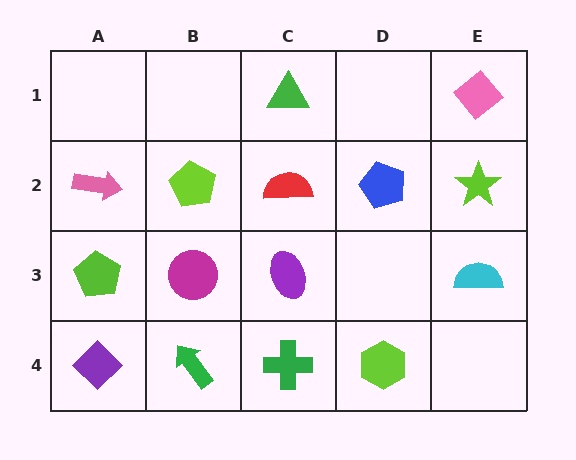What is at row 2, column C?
A red semicircle.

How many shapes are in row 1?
2 shapes.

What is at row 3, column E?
A cyan semicircle.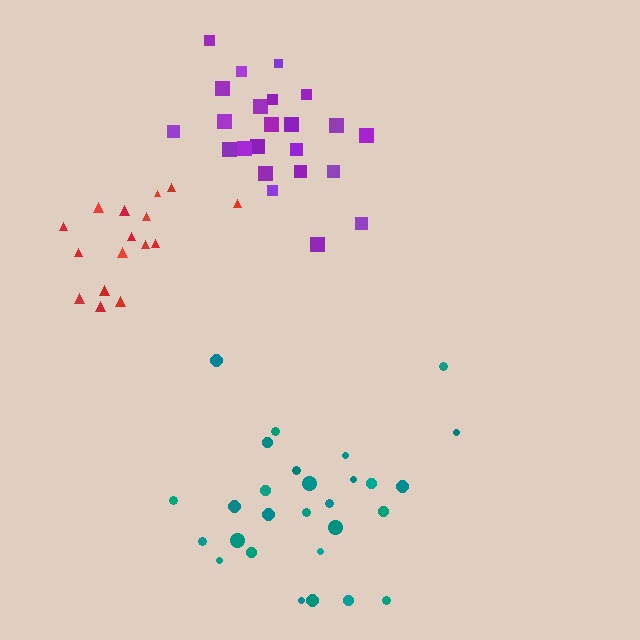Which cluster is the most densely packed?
Purple.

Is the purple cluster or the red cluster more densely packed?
Purple.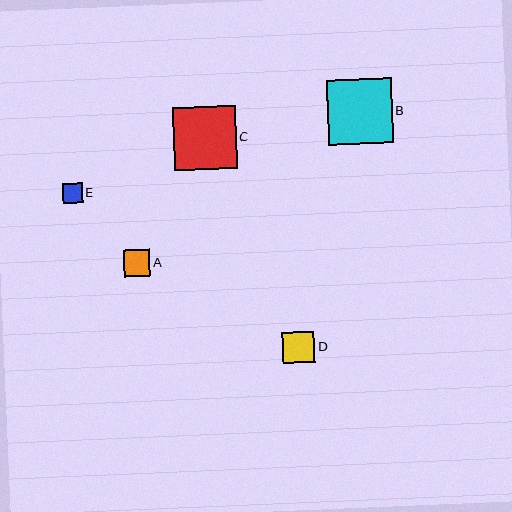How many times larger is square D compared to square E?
Square D is approximately 1.6 times the size of square E.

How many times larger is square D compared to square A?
Square D is approximately 1.2 times the size of square A.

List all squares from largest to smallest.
From largest to smallest: B, C, D, A, E.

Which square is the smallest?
Square E is the smallest with a size of approximately 20 pixels.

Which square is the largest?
Square B is the largest with a size of approximately 65 pixels.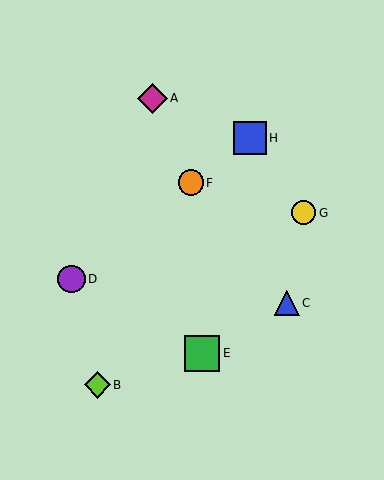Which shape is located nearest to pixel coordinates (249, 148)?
The blue square (labeled H) at (250, 138) is nearest to that location.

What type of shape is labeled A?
Shape A is a magenta diamond.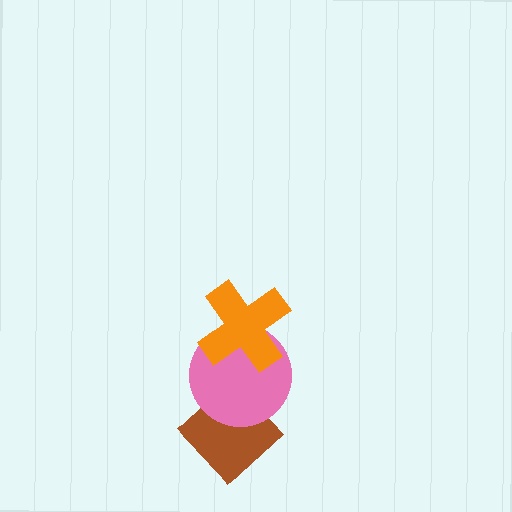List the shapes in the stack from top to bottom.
From top to bottom: the orange cross, the pink circle, the brown diamond.